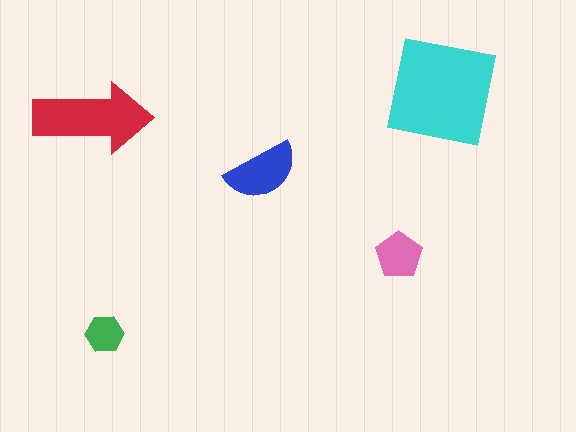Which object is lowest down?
The green hexagon is bottommost.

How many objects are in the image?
There are 5 objects in the image.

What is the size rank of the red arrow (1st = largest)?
2nd.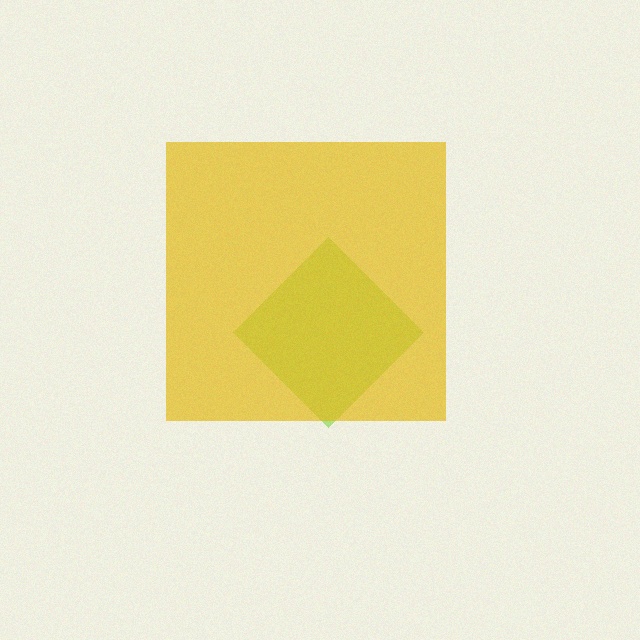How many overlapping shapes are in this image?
There are 2 overlapping shapes in the image.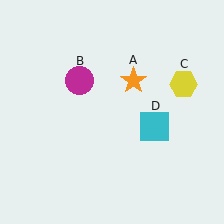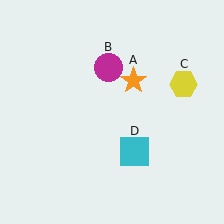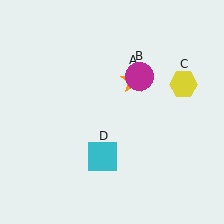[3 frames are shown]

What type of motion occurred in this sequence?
The magenta circle (object B), cyan square (object D) rotated clockwise around the center of the scene.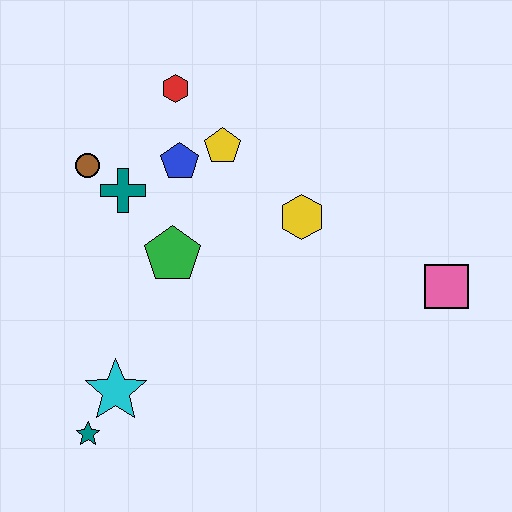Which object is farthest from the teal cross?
The pink square is farthest from the teal cross.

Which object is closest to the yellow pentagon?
The blue pentagon is closest to the yellow pentagon.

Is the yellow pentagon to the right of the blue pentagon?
Yes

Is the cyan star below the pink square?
Yes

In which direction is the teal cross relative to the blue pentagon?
The teal cross is to the left of the blue pentagon.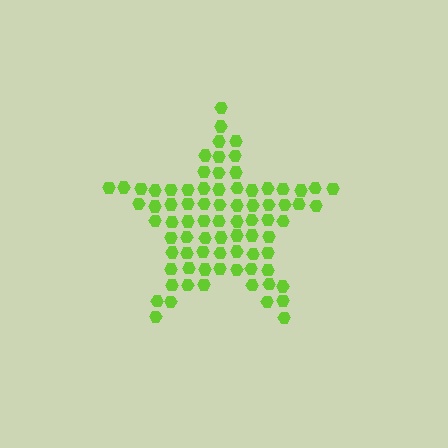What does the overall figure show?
The overall figure shows a star.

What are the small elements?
The small elements are hexagons.